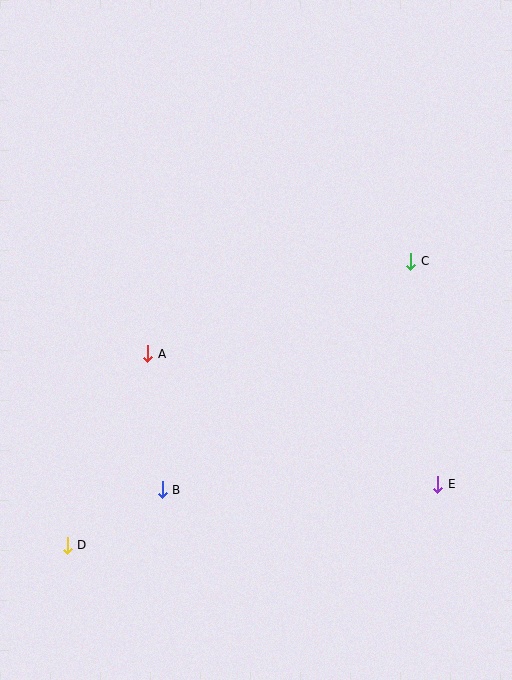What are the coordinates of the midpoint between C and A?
The midpoint between C and A is at (279, 308).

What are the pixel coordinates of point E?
Point E is at (438, 484).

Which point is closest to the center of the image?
Point A at (148, 354) is closest to the center.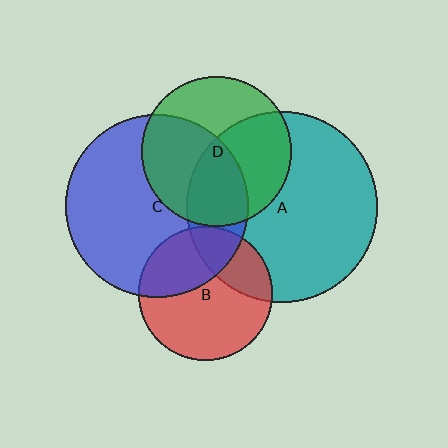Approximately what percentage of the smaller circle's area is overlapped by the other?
Approximately 20%.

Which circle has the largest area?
Circle A (teal).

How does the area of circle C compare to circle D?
Approximately 1.5 times.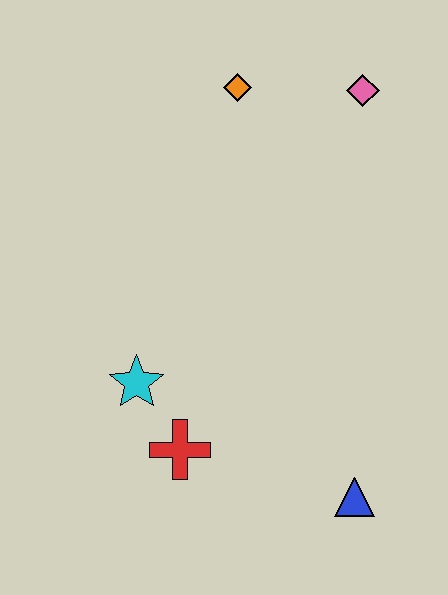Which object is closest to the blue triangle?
The red cross is closest to the blue triangle.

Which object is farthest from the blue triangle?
The orange diamond is farthest from the blue triangle.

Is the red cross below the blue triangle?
No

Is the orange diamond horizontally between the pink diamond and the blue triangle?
No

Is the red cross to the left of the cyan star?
No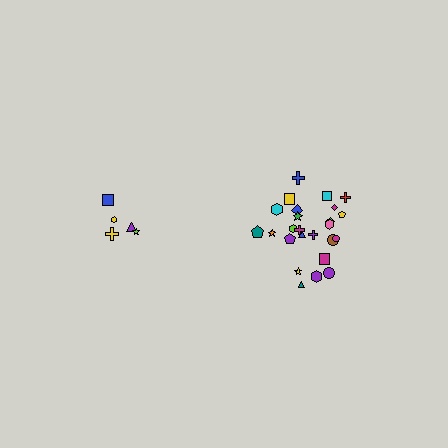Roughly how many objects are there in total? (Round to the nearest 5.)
Roughly 30 objects in total.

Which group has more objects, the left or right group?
The right group.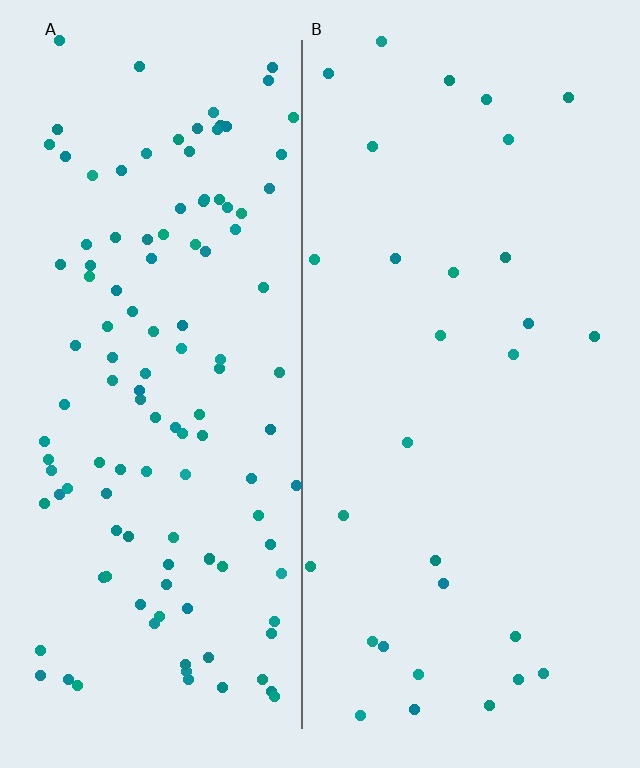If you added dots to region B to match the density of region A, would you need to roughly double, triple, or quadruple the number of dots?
Approximately quadruple.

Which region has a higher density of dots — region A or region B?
A (the left).